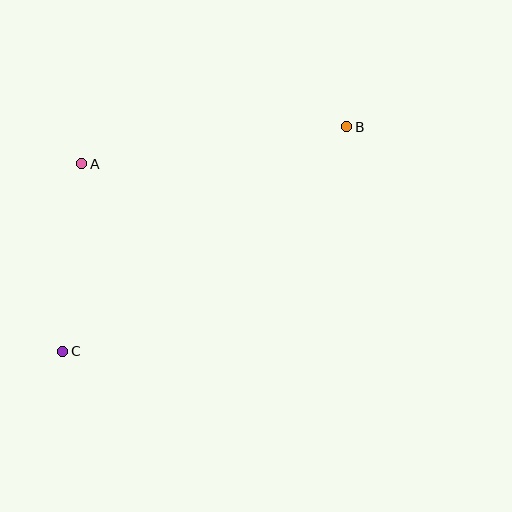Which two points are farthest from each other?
Points B and C are farthest from each other.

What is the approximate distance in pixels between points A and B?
The distance between A and B is approximately 267 pixels.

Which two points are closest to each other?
Points A and C are closest to each other.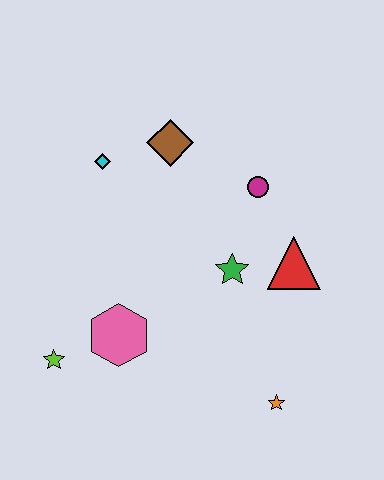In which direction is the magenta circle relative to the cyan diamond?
The magenta circle is to the right of the cyan diamond.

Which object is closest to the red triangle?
The green star is closest to the red triangle.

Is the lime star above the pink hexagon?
No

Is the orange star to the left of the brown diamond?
No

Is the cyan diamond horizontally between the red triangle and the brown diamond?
No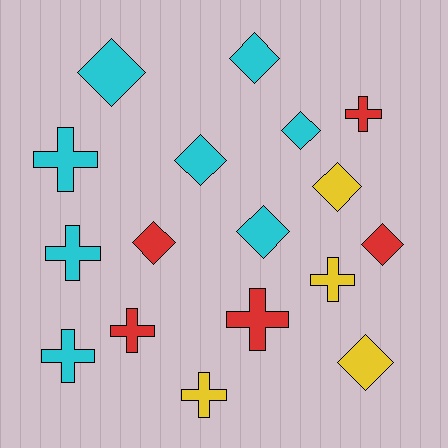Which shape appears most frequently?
Diamond, with 9 objects.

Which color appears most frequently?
Cyan, with 8 objects.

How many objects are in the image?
There are 17 objects.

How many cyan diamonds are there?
There are 5 cyan diamonds.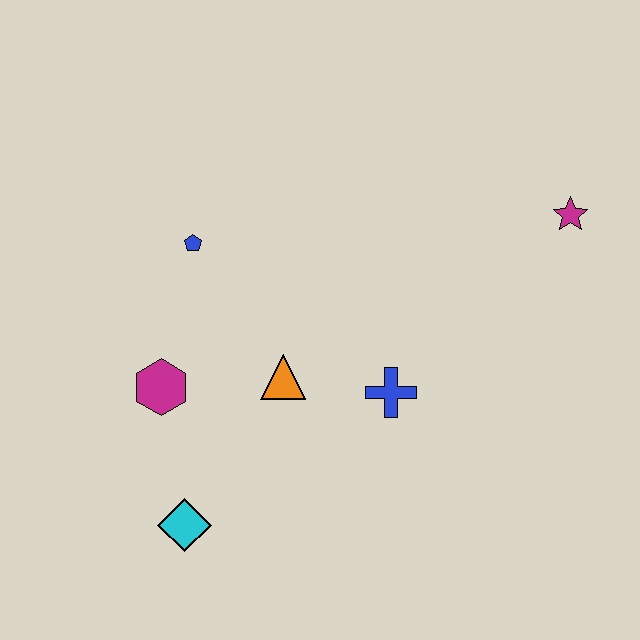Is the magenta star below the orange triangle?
No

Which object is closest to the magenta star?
The blue cross is closest to the magenta star.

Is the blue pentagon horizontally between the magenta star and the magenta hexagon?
Yes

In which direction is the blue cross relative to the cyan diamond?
The blue cross is to the right of the cyan diamond.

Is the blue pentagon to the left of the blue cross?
Yes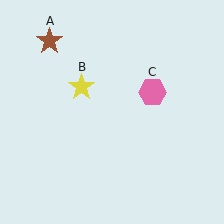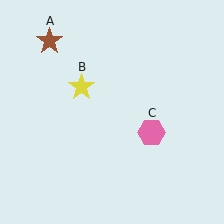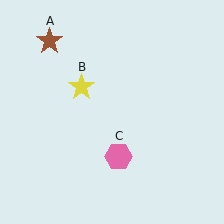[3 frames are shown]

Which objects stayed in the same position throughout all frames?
Brown star (object A) and yellow star (object B) remained stationary.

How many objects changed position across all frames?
1 object changed position: pink hexagon (object C).